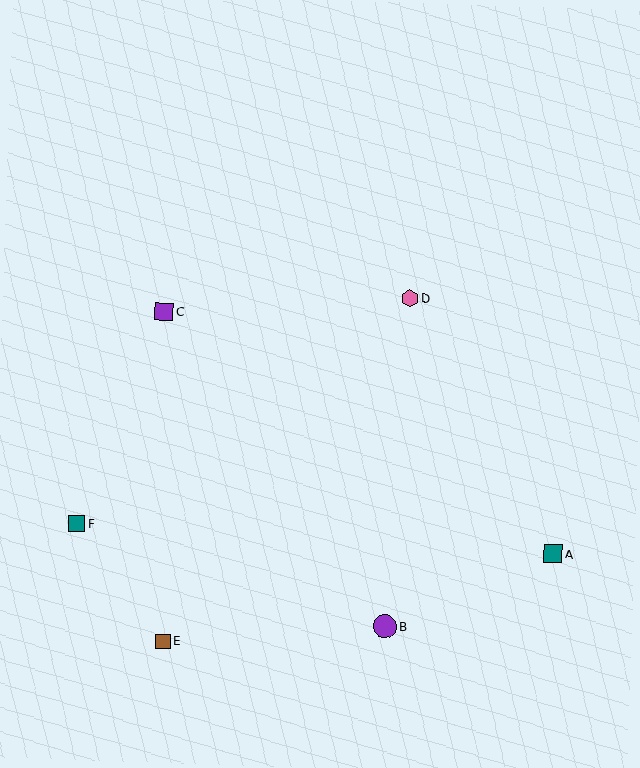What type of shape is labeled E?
Shape E is a brown square.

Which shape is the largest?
The purple circle (labeled B) is the largest.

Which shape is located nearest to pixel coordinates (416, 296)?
The pink hexagon (labeled D) at (410, 298) is nearest to that location.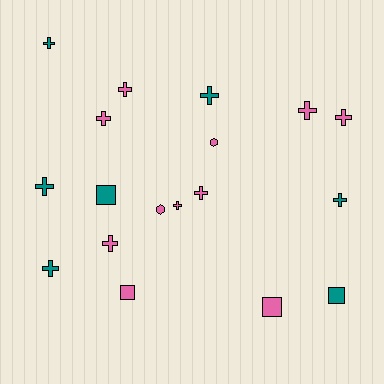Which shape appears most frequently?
Cross, with 12 objects.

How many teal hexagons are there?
There are no teal hexagons.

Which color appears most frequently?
Pink, with 11 objects.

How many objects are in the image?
There are 18 objects.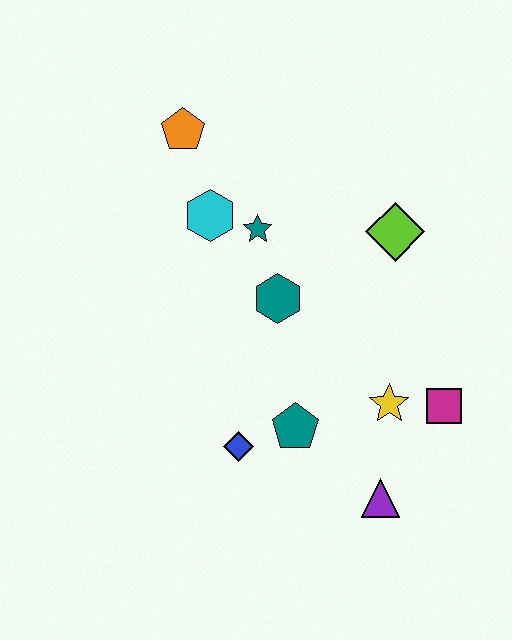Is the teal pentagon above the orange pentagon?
No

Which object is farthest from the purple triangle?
The orange pentagon is farthest from the purple triangle.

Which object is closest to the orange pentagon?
The cyan hexagon is closest to the orange pentagon.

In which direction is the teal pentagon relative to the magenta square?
The teal pentagon is to the left of the magenta square.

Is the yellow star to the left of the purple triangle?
No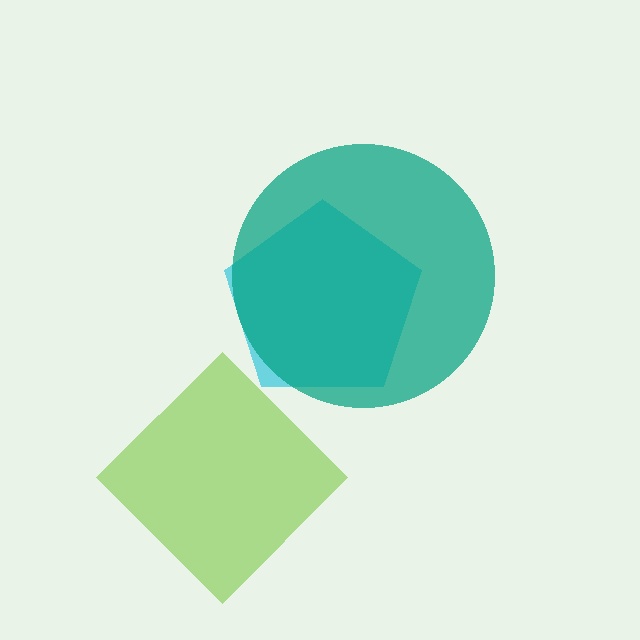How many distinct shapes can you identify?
There are 3 distinct shapes: a lime diamond, a cyan pentagon, a teal circle.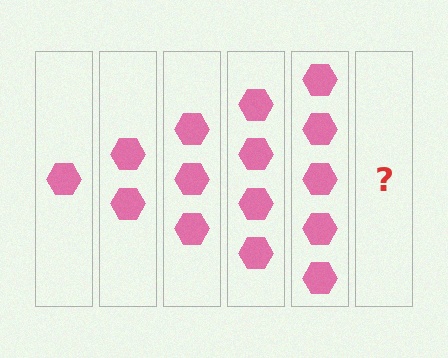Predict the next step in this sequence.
The next step is 6 hexagons.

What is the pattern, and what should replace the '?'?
The pattern is that each step adds one more hexagon. The '?' should be 6 hexagons.